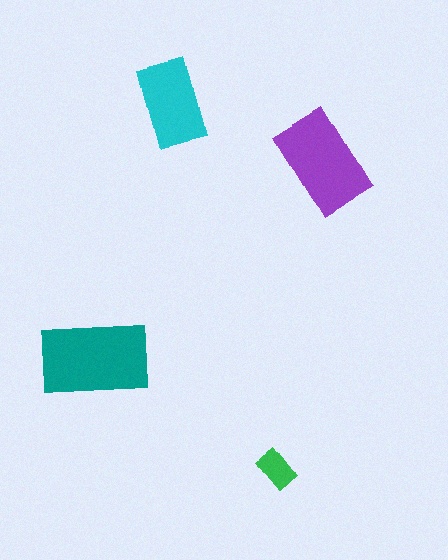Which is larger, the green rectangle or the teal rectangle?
The teal one.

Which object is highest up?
The cyan rectangle is topmost.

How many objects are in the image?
There are 4 objects in the image.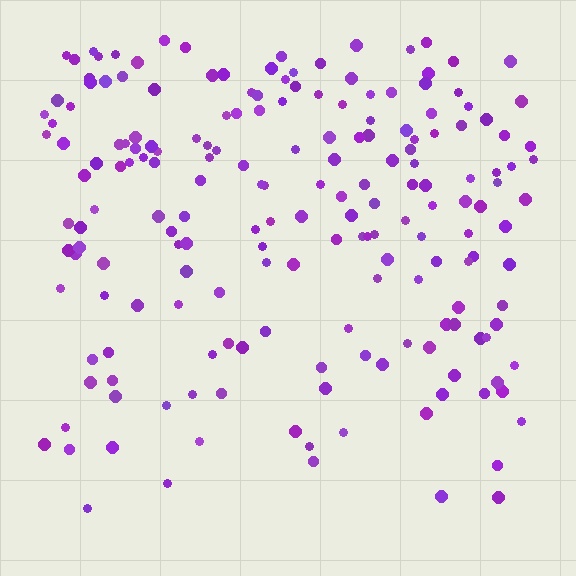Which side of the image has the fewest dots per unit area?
The bottom.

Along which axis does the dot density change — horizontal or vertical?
Vertical.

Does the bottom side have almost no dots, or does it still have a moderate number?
Still a moderate number, just noticeably fewer than the top.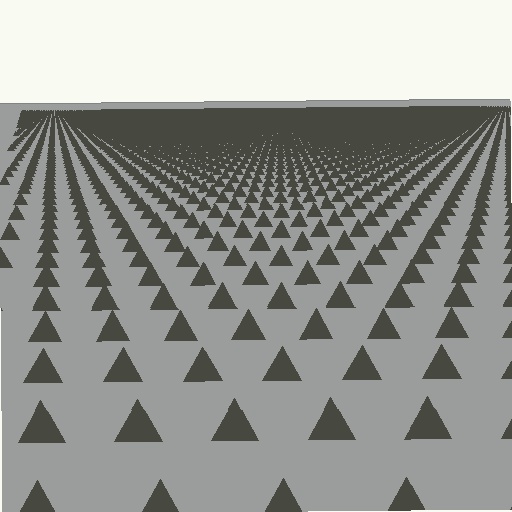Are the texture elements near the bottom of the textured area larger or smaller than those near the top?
Larger. Near the bottom, elements are closer to the viewer and appear at a bigger on-screen size.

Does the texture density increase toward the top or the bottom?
Density increases toward the top.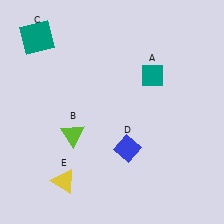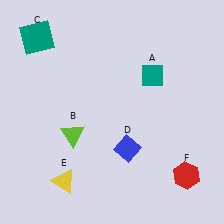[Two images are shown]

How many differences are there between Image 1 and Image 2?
There is 1 difference between the two images.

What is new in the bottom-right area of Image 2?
A red hexagon (F) was added in the bottom-right area of Image 2.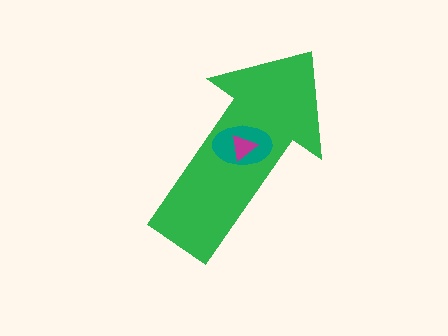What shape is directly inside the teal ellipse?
The magenta triangle.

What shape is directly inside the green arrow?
The teal ellipse.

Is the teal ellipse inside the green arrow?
Yes.